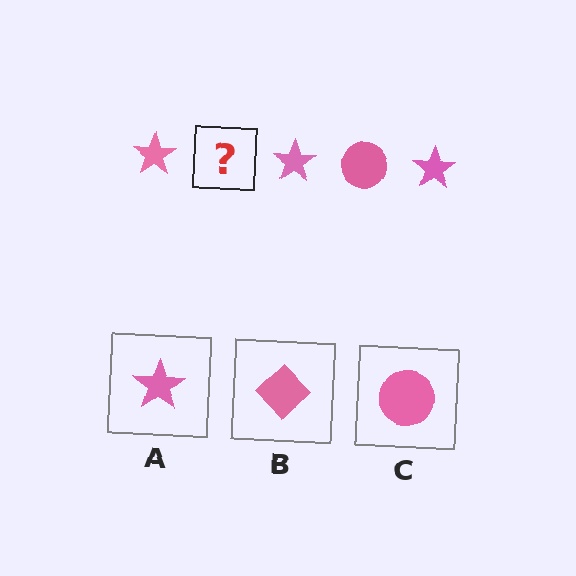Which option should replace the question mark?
Option C.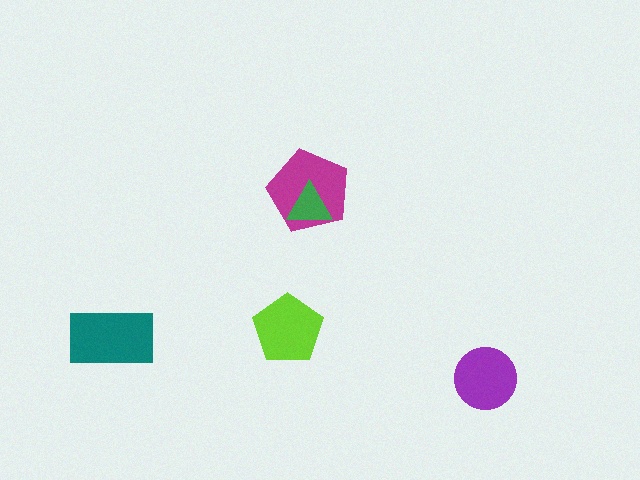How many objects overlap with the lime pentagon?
0 objects overlap with the lime pentagon.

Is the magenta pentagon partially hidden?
Yes, it is partially covered by another shape.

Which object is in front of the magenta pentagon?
The green triangle is in front of the magenta pentagon.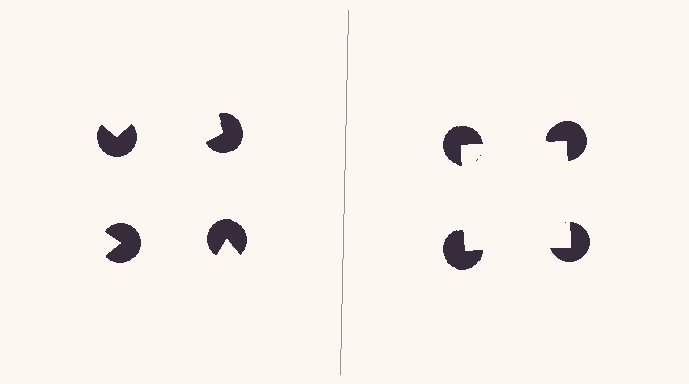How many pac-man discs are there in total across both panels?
8 — 4 on each side.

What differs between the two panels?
The pac-man discs are positioned identically on both sides; only the wedge orientations differ. On the right they align to a square; on the left they are misaligned.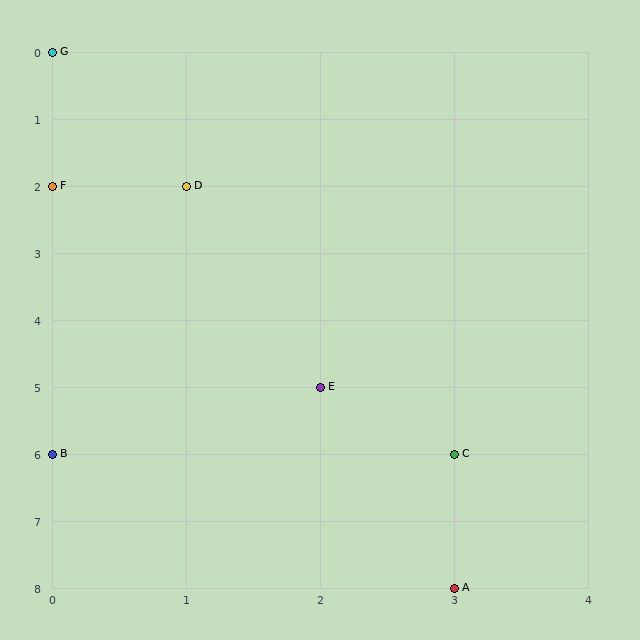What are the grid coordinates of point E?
Point E is at grid coordinates (2, 5).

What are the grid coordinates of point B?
Point B is at grid coordinates (0, 6).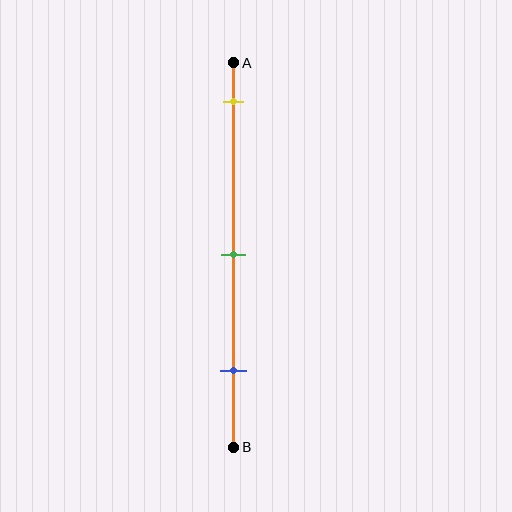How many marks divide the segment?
There are 3 marks dividing the segment.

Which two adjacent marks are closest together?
The green and blue marks are the closest adjacent pair.